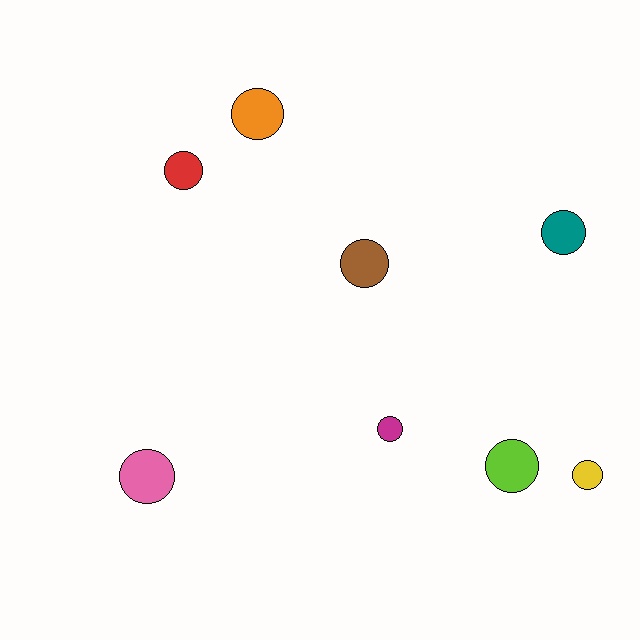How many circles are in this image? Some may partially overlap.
There are 8 circles.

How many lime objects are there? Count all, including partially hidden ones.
There is 1 lime object.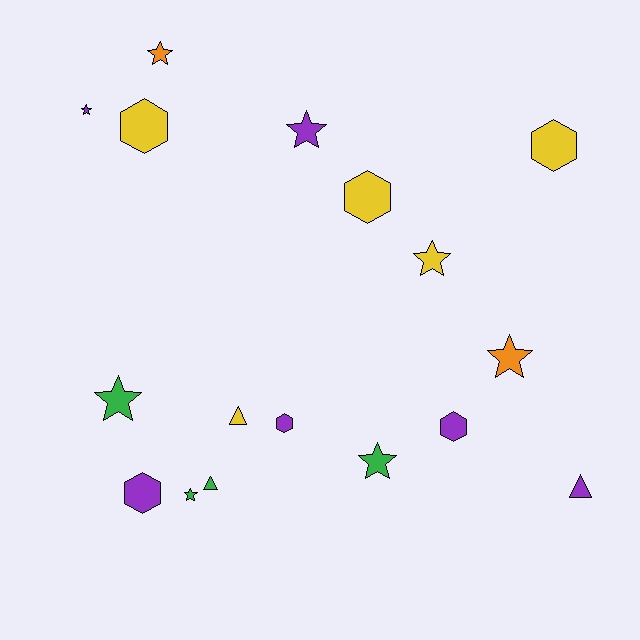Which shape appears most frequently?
Star, with 8 objects.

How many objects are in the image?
There are 17 objects.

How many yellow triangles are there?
There is 1 yellow triangle.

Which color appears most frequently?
Purple, with 6 objects.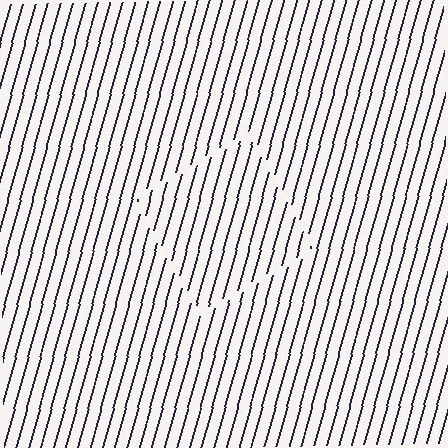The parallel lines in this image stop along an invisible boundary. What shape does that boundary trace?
An illusory square. The interior of the shape contains the same grating, shifted by half a period — the contour is defined by the phase discontinuity where line-ends from the inner and outer gratings abut.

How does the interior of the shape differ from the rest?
The interior of the shape contains the same grating, shifted by half a period — the contour is defined by the phase discontinuity where line-ends from the inner and outer gratings abut.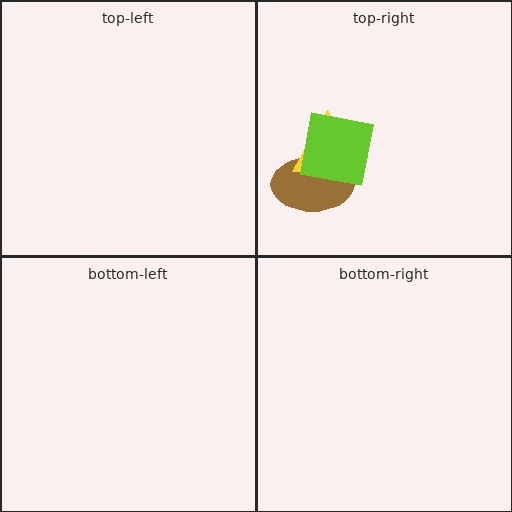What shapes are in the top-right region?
The brown ellipse, the yellow triangle, the lime square.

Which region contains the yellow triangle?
The top-right region.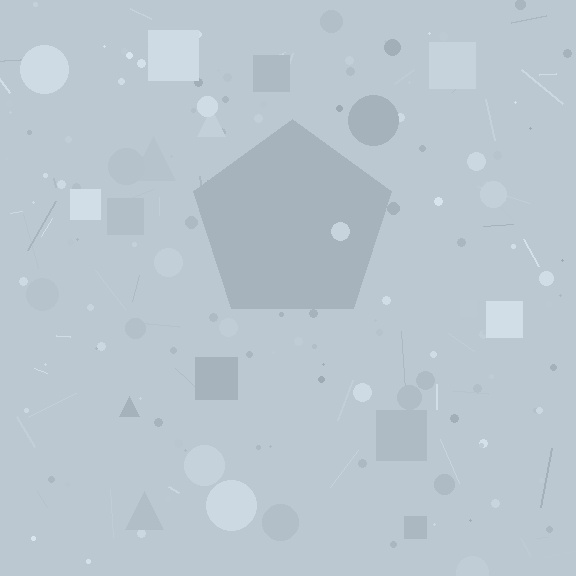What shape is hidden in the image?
A pentagon is hidden in the image.